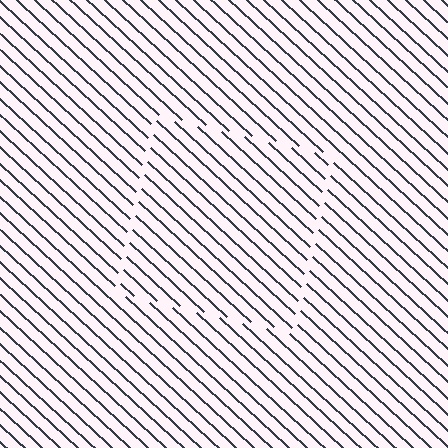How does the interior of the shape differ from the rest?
The interior of the shape contains the same grating, shifted by half a period — the contour is defined by the phase discontinuity where line-ends from the inner and outer gratings abut.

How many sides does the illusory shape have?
4 sides — the line-ends trace a square.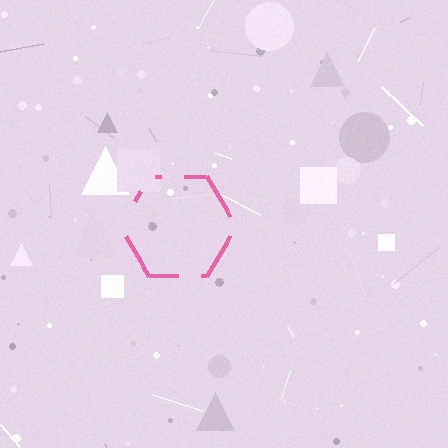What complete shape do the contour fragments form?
The contour fragments form a hexagon.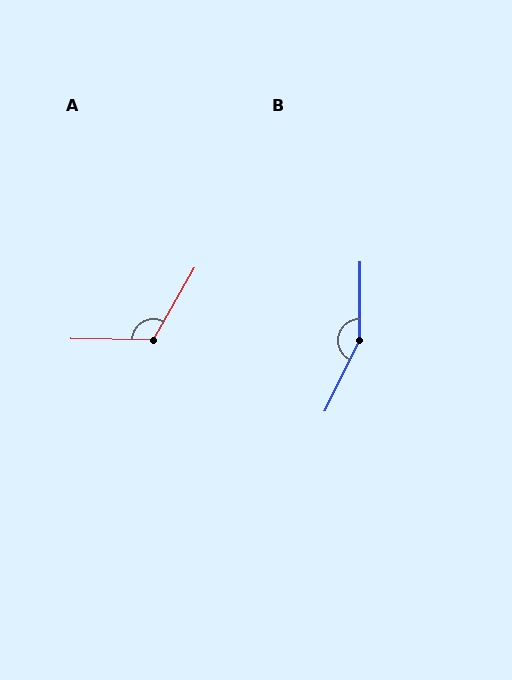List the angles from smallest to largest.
A (119°), B (154°).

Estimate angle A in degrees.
Approximately 119 degrees.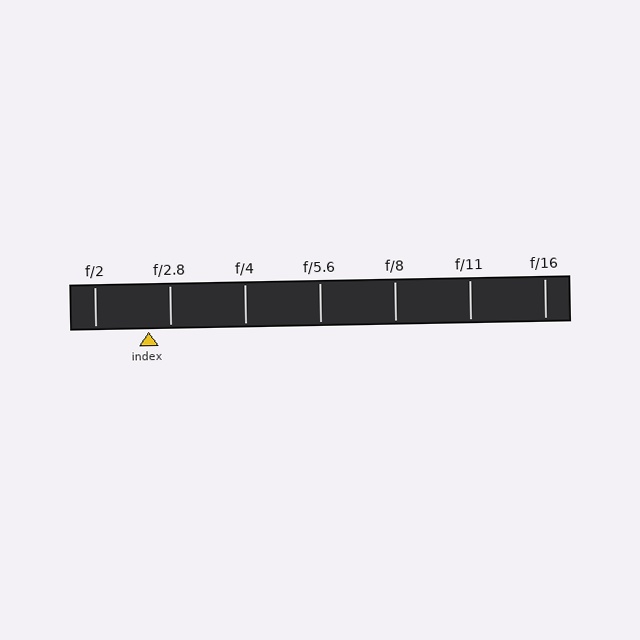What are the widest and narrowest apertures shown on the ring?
The widest aperture shown is f/2 and the narrowest is f/16.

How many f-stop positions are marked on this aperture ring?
There are 7 f-stop positions marked.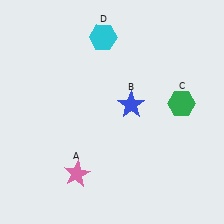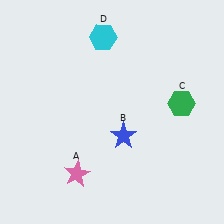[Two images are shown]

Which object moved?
The blue star (B) moved down.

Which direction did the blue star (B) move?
The blue star (B) moved down.